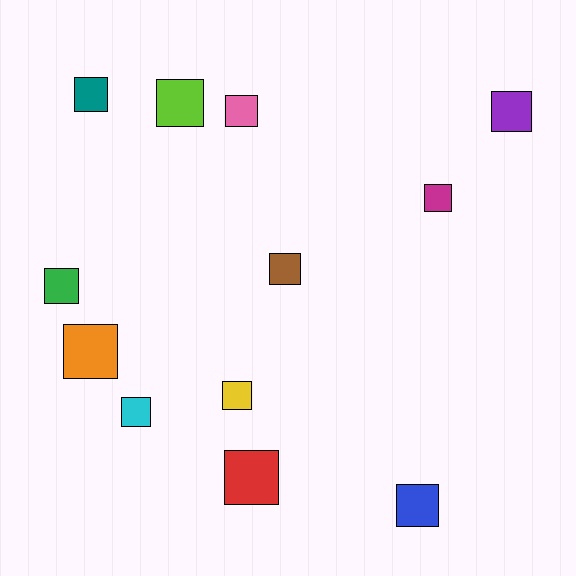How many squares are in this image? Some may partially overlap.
There are 12 squares.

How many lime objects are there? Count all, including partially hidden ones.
There is 1 lime object.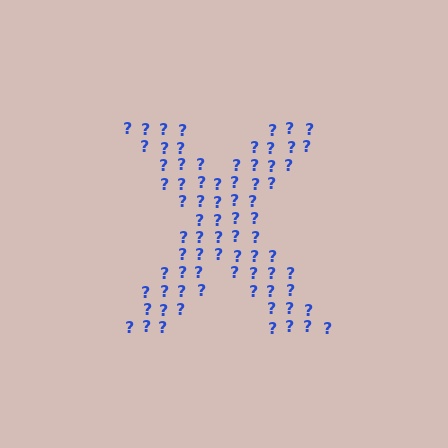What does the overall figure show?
The overall figure shows the letter X.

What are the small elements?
The small elements are question marks.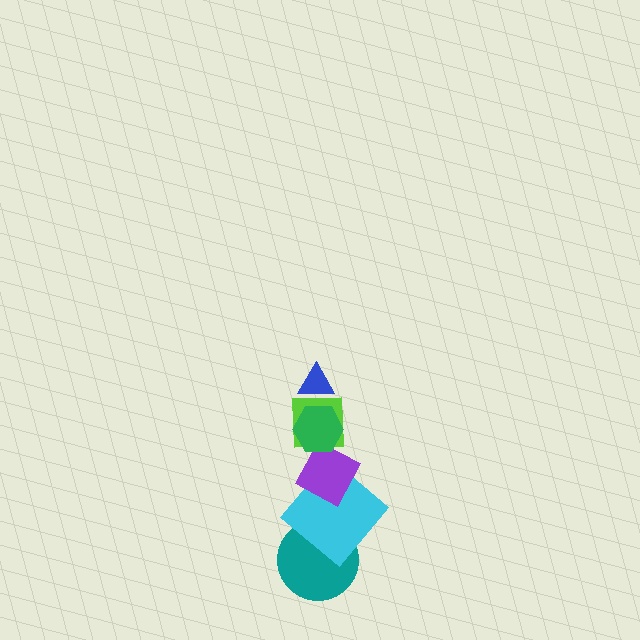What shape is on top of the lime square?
The green hexagon is on top of the lime square.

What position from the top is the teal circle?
The teal circle is 6th from the top.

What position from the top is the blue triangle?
The blue triangle is 1st from the top.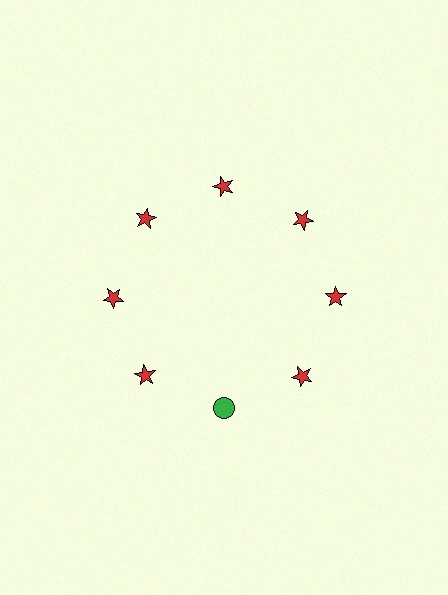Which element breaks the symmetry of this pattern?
The green circle at roughly the 6 o'clock position breaks the symmetry. All other shapes are red stars.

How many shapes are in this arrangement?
There are 8 shapes arranged in a ring pattern.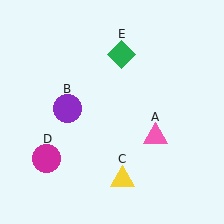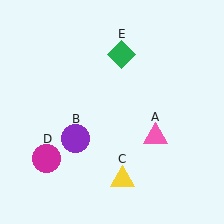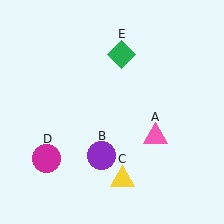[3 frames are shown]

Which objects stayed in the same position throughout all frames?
Pink triangle (object A) and yellow triangle (object C) and magenta circle (object D) and green diamond (object E) remained stationary.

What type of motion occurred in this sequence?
The purple circle (object B) rotated counterclockwise around the center of the scene.